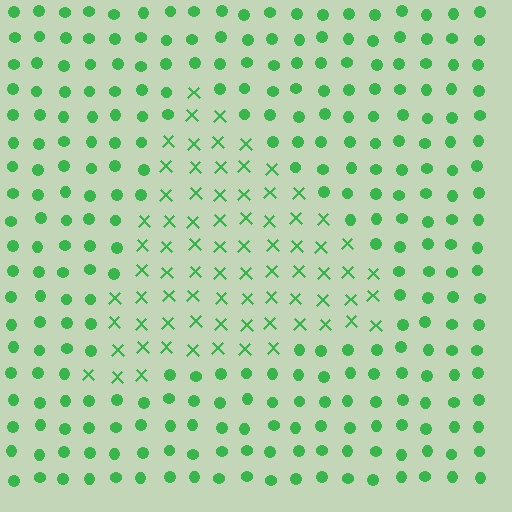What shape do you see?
I see a triangle.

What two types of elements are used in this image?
The image uses X marks inside the triangle region and circles outside it.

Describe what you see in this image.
The image is filled with small green elements arranged in a uniform grid. A triangle-shaped region contains X marks, while the surrounding area contains circles. The boundary is defined purely by the change in element shape.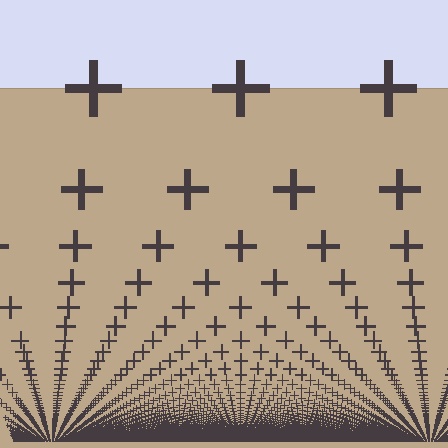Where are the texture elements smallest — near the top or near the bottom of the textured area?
Near the bottom.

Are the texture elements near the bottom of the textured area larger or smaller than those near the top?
Smaller. The gradient is inverted — elements near the bottom are smaller and denser.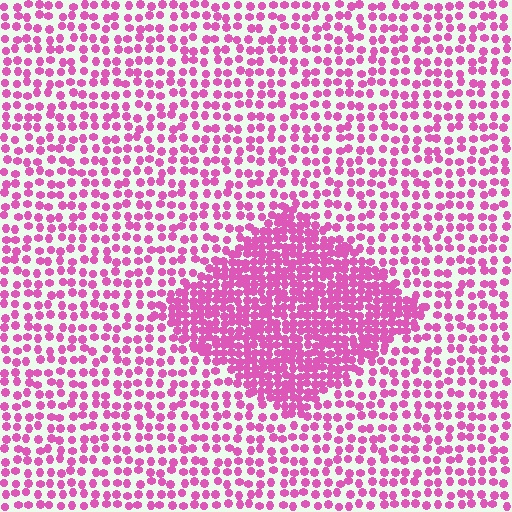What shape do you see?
I see a diamond.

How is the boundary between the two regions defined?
The boundary is defined by a change in element density (approximately 2.1x ratio). All elements are the same color, size, and shape.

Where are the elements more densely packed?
The elements are more densely packed inside the diamond boundary.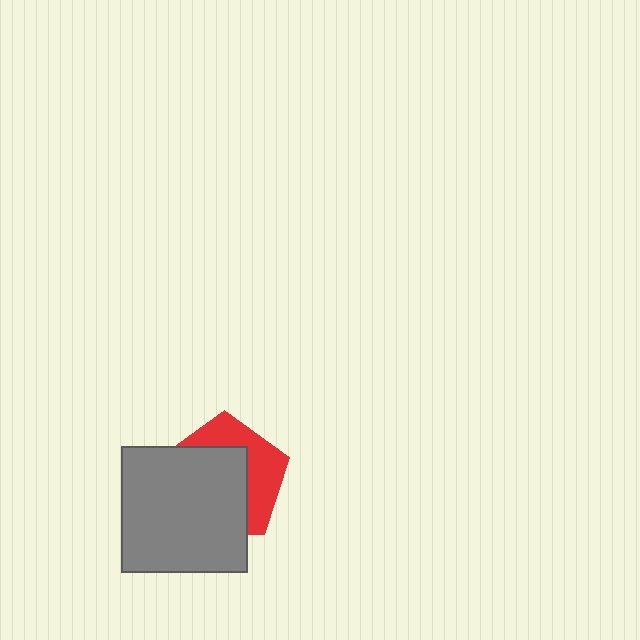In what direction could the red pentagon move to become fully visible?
The red pentagon could move toward the upper-right. That would shift it out from behind the gray square entirely.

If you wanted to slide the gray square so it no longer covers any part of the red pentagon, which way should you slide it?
Slide it toward the lower-left — that is the most direct way to separate the two shapes.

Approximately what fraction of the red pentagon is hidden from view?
Roughly 61% of the red pentagon is hidden behind the gray square.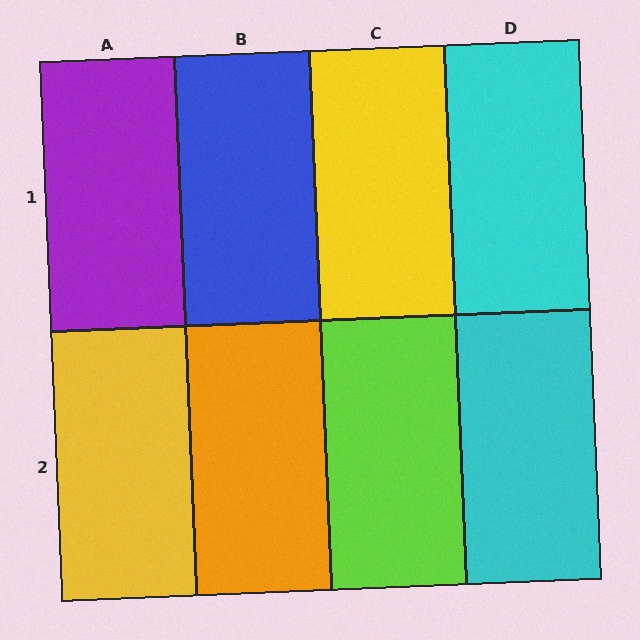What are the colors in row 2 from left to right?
Yellow, orange, lime, cyan.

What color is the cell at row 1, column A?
Purple.